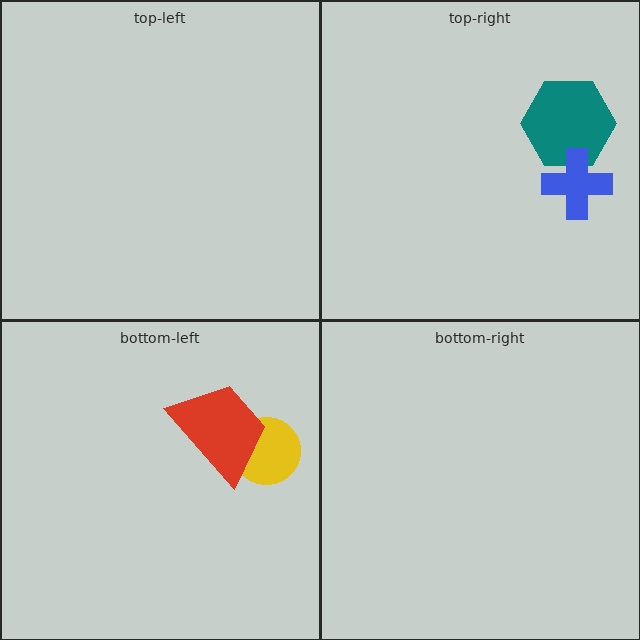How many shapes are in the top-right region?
2.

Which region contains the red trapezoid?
The bottom-left region.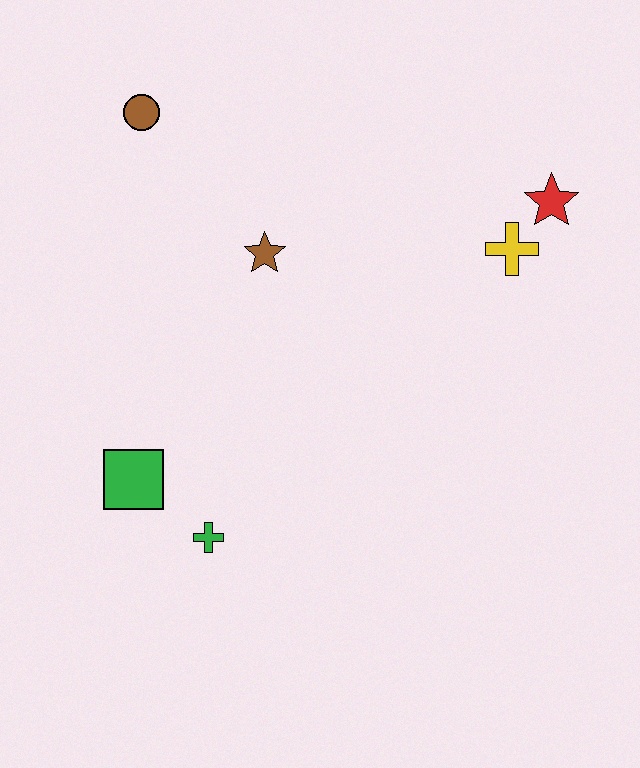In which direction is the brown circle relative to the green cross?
The brown circle is above the green cross.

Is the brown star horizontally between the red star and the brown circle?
Yes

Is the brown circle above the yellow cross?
Yes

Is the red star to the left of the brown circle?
No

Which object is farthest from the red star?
The green square is farthest from the red star.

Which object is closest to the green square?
The green cross is closest to the green square.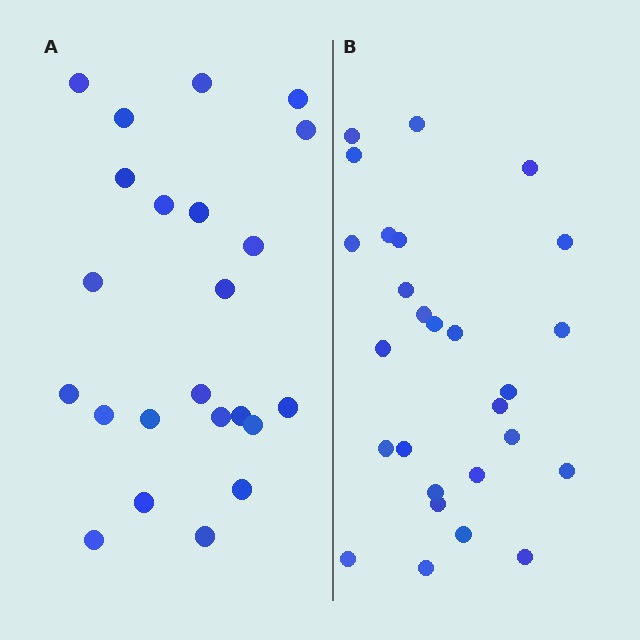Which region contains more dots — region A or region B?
Region B (the right region) has more dots.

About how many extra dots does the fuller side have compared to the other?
Region B has about 4 more dots than region A.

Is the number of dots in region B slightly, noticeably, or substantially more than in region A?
Region B has only slightly more — the two regions are fairly close. The ratio is roughly 1.2 to 1.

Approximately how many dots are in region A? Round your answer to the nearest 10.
About 20 dots. (The exact count is 23, which rounds to 20.)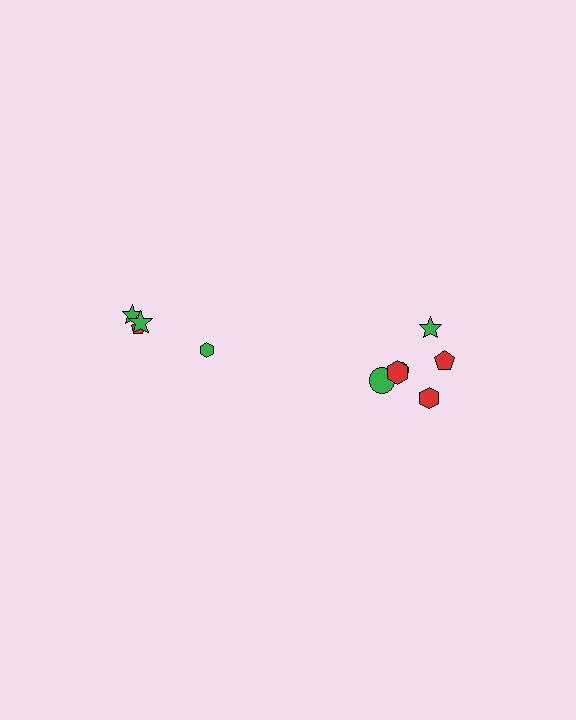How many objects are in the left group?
There are 4 objects.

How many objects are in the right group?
There are 6 objects.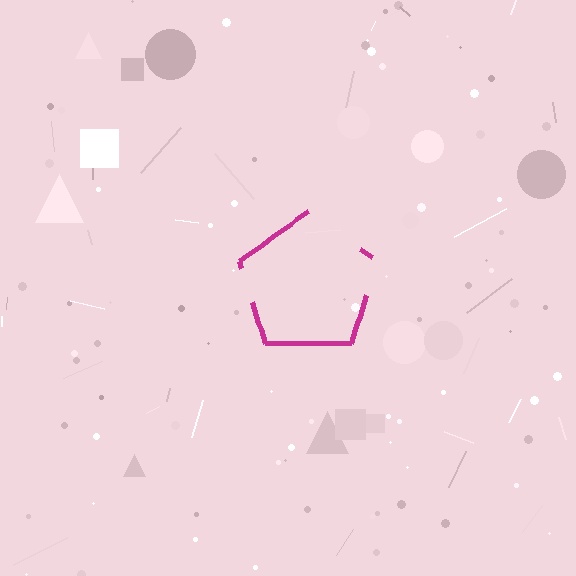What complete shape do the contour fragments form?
The contour fragments form a pentagon.